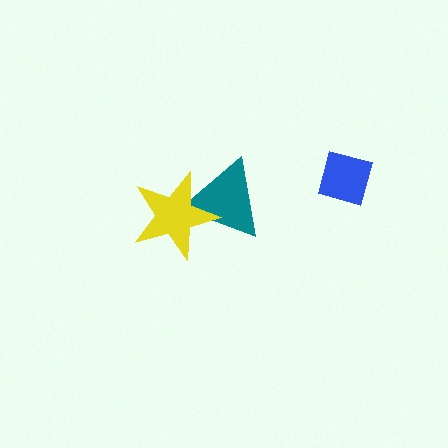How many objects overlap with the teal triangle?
1 object overlaps with the teal triangle.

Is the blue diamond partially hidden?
No, no other shape covers it.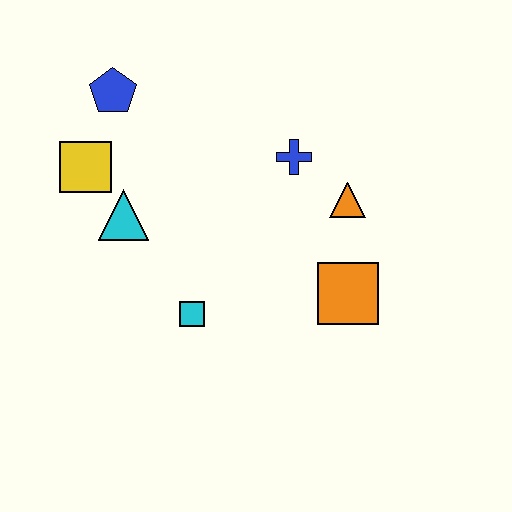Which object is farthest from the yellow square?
The orange square is farthest from the yellow square.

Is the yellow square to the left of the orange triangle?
Yes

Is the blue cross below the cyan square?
No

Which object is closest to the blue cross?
The orange triangle is closest to the blue cross.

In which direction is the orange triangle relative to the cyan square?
The orange triangle is to the right of the cyan square.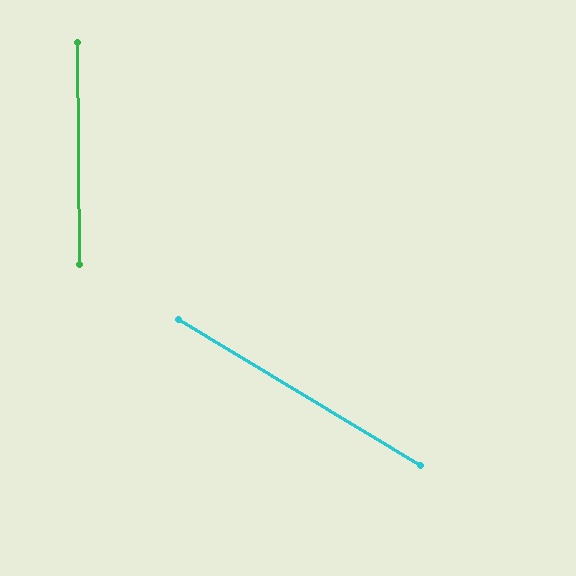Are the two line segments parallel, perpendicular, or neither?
Neither parallel nor perpendicular — they differ by about 58°.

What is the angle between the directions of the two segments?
Approximately 58 degrees.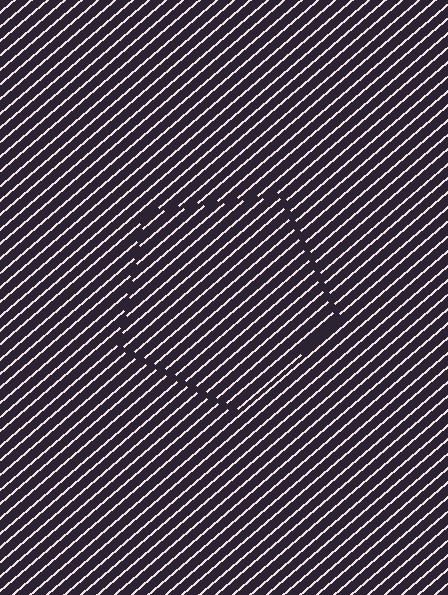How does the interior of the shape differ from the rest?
The interior of the shape contains the same grating, shifted by half a period — the contour is defined by the phase discontinuity where line-ends from the inner and outer gratings abut.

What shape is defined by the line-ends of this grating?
An illusory pentagon. The interior of the shape contains the same grating, shifted by half a period — the contour is defined by the phase discontinuity where line-ends from the inner and outer gratings abut.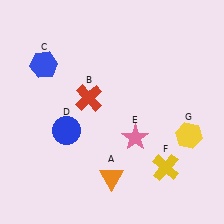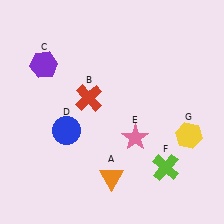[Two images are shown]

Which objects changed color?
C changed from blue to purple. F changed from yellow to lime.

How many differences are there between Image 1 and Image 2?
There are 2 differences between the two images.